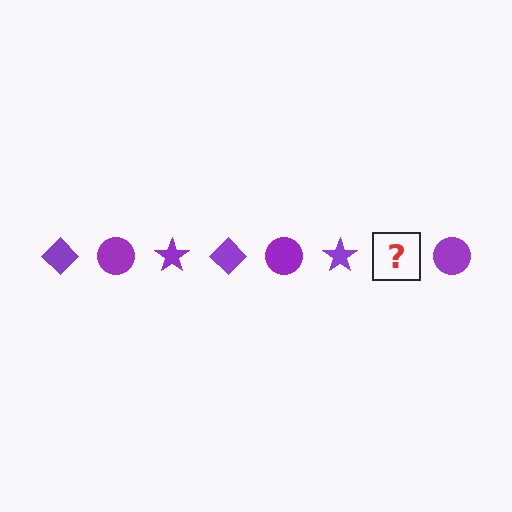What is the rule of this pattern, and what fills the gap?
The rule is that the pattern cycles through diamond, circle, star shapes in purple. The gap should be filled with a purple diamond.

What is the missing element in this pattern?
The missing element is a purple diamond.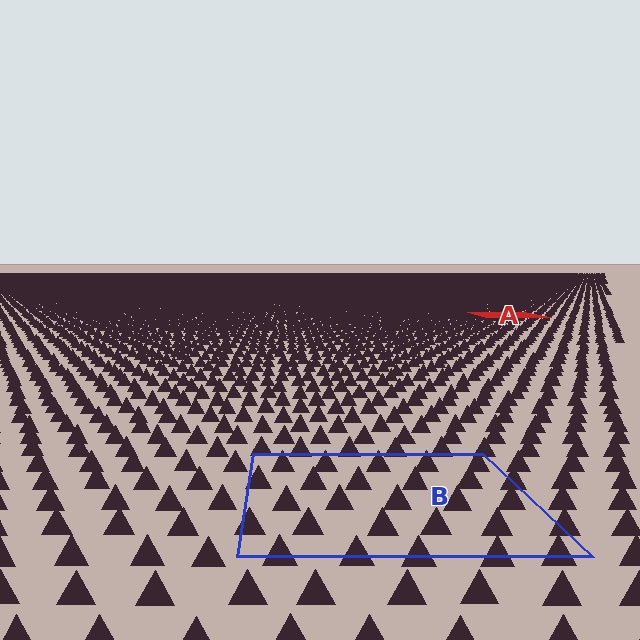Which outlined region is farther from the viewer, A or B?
Region A is farther from the viewer — the texture elements inside it appear smaller and more densely packed.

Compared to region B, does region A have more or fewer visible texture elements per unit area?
Region A has more texture elements per unit area — they are packed more densely because it is farther away.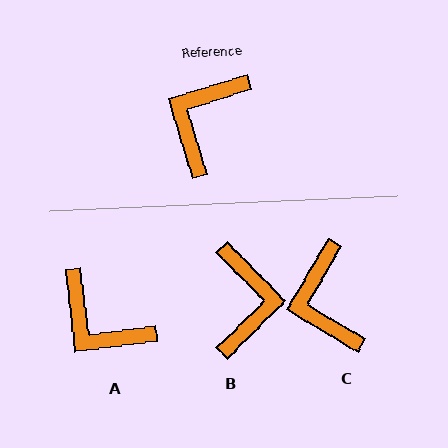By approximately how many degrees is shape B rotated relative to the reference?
Approximately 152 degrees clockwise.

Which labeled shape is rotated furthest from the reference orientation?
B, about 152 degrees away.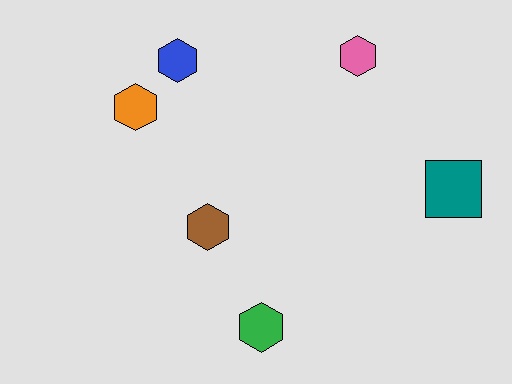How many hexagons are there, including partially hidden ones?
There are 5 hexagons.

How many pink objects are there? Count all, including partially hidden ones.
There is 1 pink object.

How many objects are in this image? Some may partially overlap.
There are 6 objects.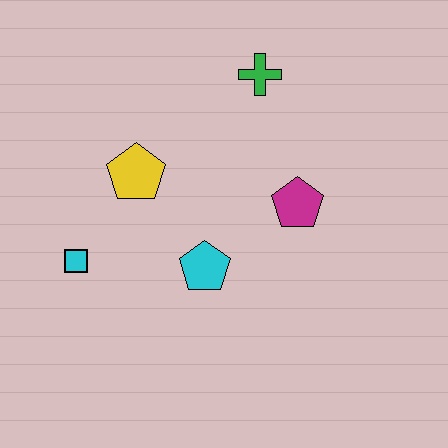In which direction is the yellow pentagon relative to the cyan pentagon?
The yellow pentagon is above the cyan pentagon.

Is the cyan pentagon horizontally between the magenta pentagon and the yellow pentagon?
Yes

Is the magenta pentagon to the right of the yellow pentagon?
Yes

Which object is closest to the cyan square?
The yellow pentagon is closest to the cyan square.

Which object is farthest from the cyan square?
The green cross is farthest from the cyan square.